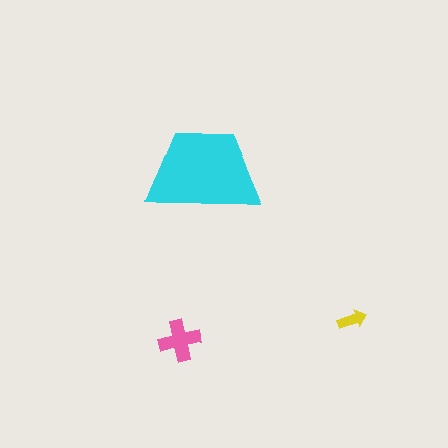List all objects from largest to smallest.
The cyan trapezoid, the pink cross, the yellow arrow.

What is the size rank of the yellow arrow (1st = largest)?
3rd.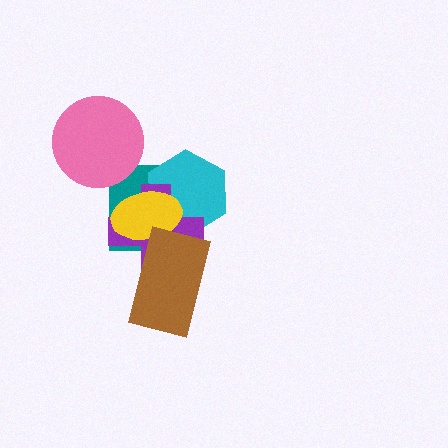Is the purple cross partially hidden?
Yes, it is partially covered by another shape.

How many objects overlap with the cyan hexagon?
3 objects overlap with the cyan hexagon.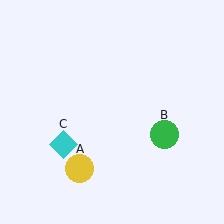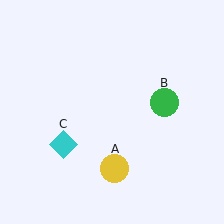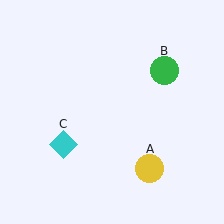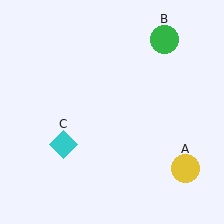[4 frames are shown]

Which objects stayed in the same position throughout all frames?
Cyan diamond (object C) remained stationary.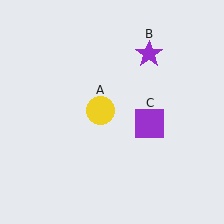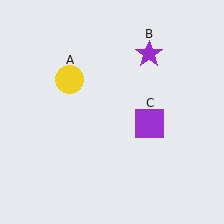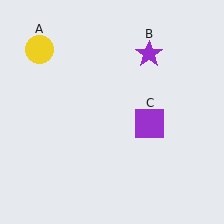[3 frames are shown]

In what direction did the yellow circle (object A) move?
The yellow circle (object A) moved up and to the left.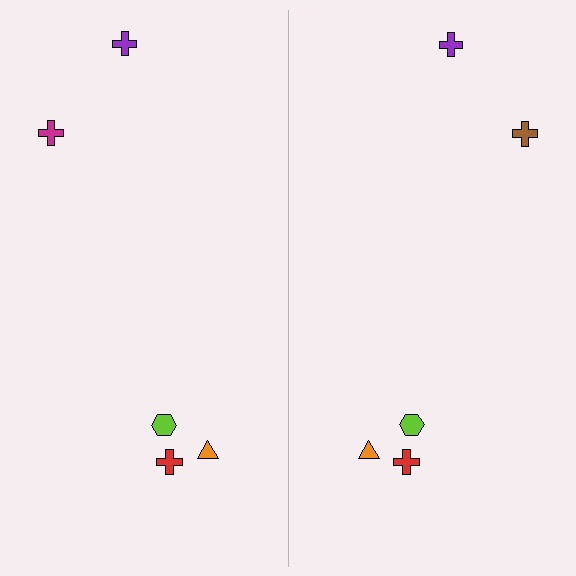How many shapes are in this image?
There are 10 shapes in this image.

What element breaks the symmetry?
The brown cross on the right side breaks the symmetry — its mirror counterpart is magenta.